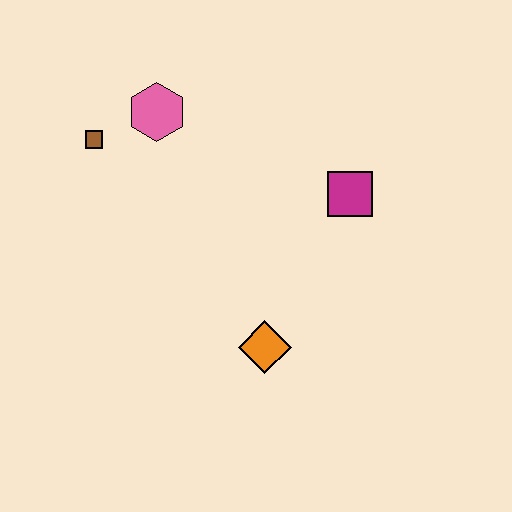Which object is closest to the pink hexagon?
The brown square is closest to the pink hexagon.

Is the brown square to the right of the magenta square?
No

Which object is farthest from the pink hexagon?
The orange diamond is farthest from the pink hexagon.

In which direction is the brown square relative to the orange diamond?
The brown square is above the orange diamond.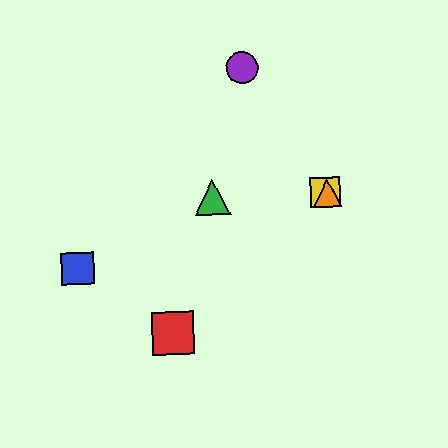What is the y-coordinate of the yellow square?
The yellow square is at y≈193.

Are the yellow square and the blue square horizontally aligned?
No, the yellow square is at y≈193 and the blue square is at y≈269.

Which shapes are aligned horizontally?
The green triangle, the yellow square, the orange triangle are aligned horizontally.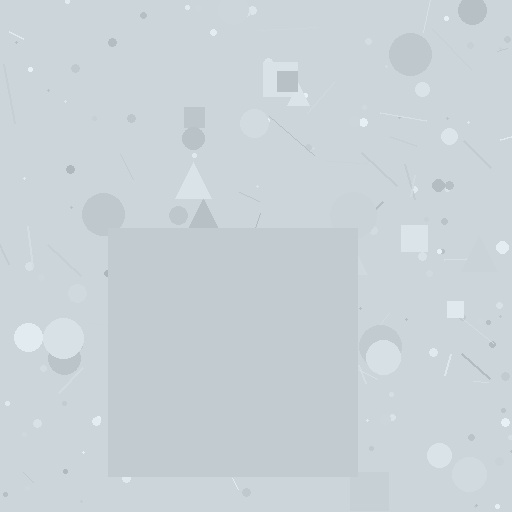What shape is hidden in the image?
A square is hidden in the image.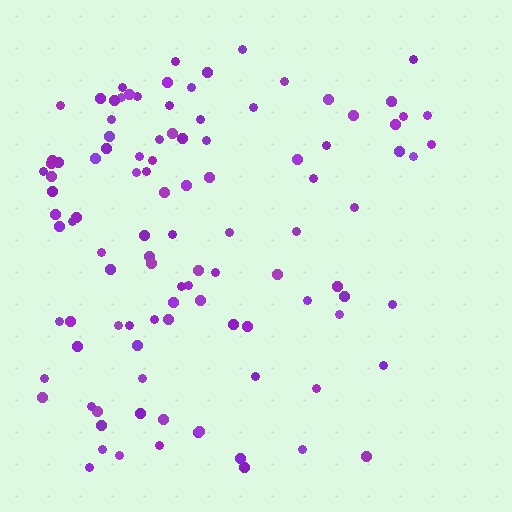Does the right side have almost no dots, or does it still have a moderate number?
Still a moderate number, just noticeably fewer than the left.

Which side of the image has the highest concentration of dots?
The left.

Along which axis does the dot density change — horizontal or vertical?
Horizontal.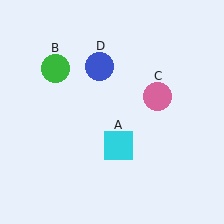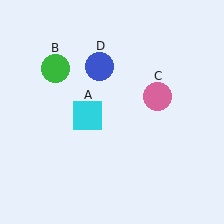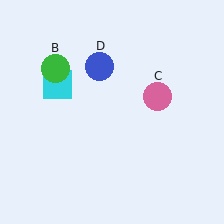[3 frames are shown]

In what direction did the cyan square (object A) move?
The cyan square (object A) moved up and to the left.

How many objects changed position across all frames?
1 object changed position: cyan square (object A).